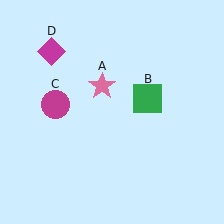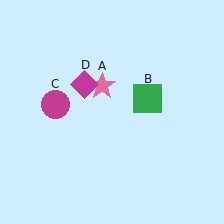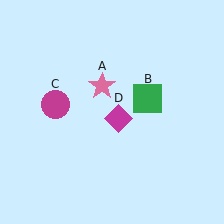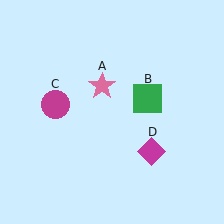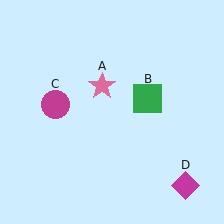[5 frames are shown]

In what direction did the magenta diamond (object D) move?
The magenta diamond (object D) moved down and to the right.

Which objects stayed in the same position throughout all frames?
Pink star (object A) and green square (object B) and magenta circle (object C) remained stationary.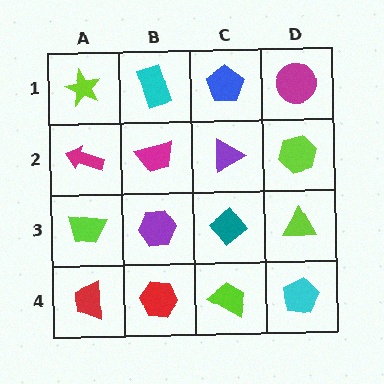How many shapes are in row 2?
4 shapes.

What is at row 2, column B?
A magenta trapezoid.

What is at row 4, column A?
A red trapezoid.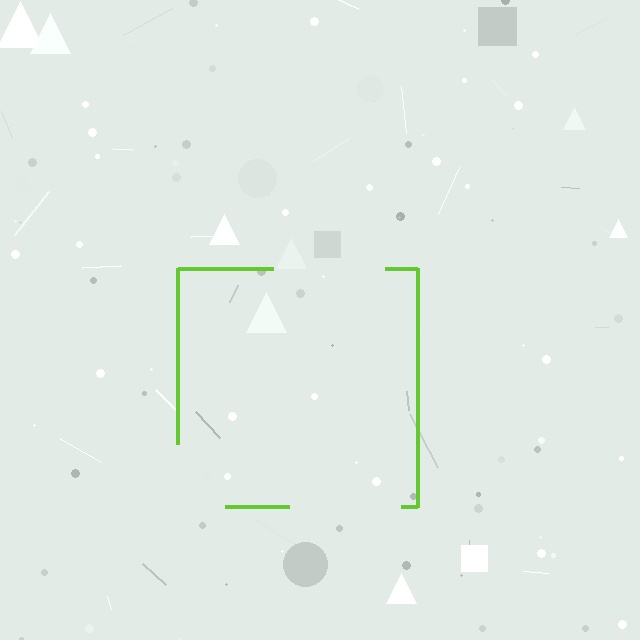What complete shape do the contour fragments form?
The contour fragments form a square.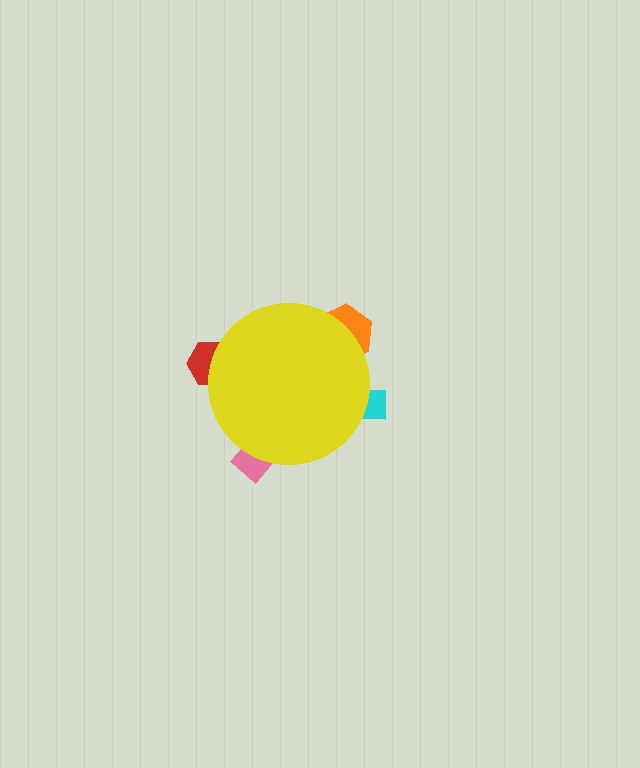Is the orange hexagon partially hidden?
Yes, the orange hexagon is partially hidden behind the yellow circle.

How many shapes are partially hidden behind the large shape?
4 shapes are partially hidden.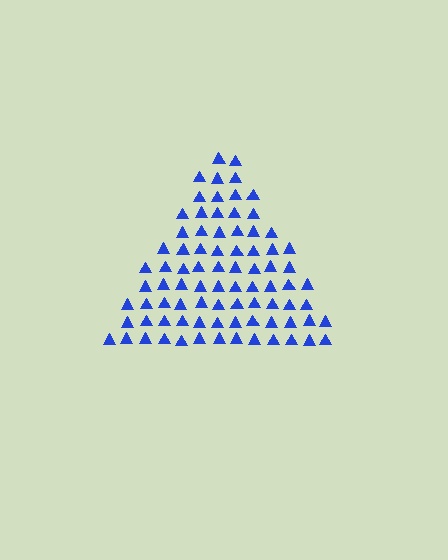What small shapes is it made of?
It is made of small triangles.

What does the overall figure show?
The overall figure shows a triangle.